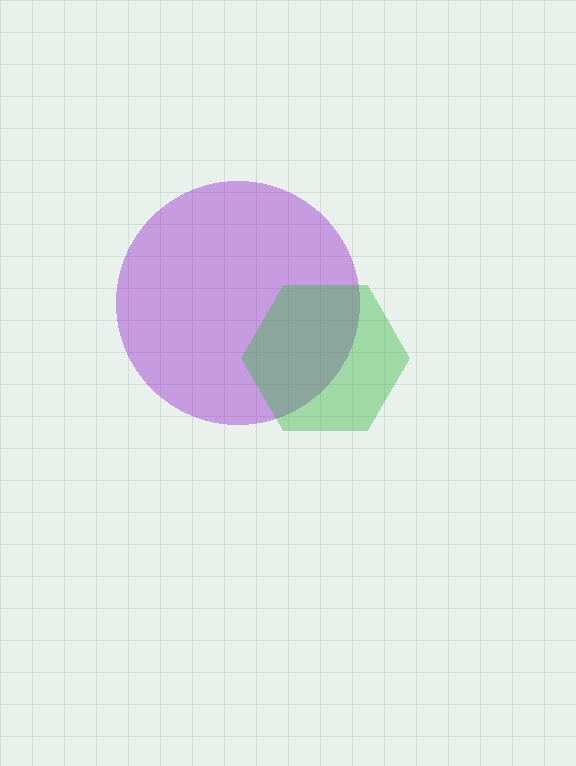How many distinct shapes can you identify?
There are 2 distinct shapes: a purple circle, a green hexagon.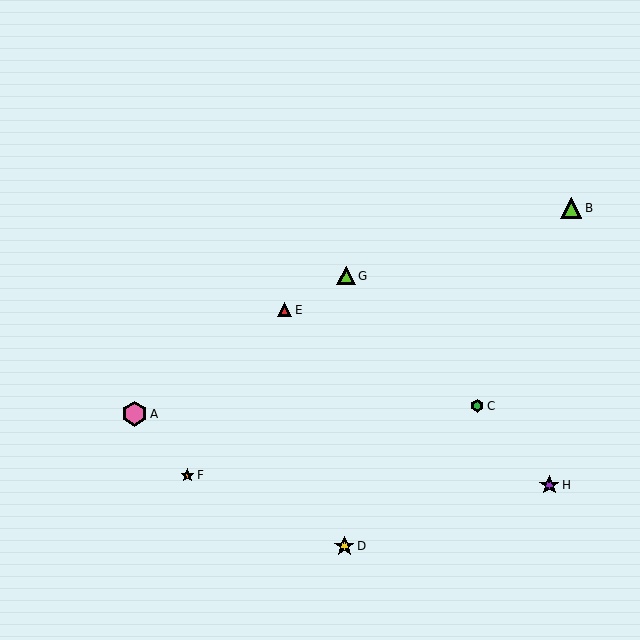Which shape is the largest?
The pink hexagon (labeled A) is the largest.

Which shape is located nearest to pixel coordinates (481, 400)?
The green hexagon (labeled C) at (477, 406) is nearest to that location.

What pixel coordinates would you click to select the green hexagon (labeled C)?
Click at (477, 406) to select the green hexagon C.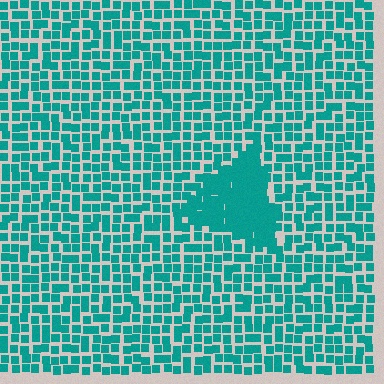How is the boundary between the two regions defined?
The boundary is defined by a change in element density (approximately 2.0x ratio). All elements are the same color, size, and shape.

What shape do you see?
I see a triangle.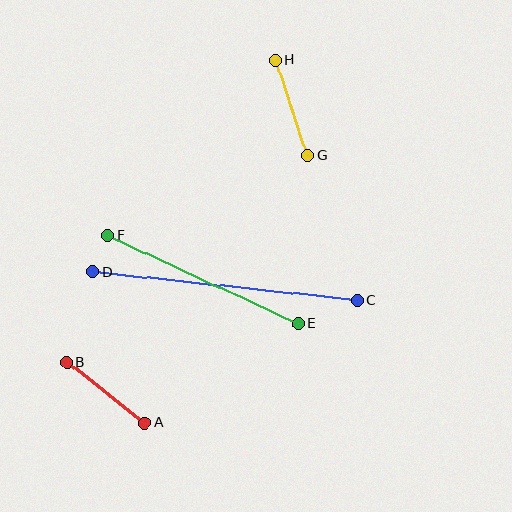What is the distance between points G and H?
The distance is approximately 101 pixels.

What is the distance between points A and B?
The distance is approximately 99 pixels.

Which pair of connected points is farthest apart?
Points C and D are farthest apart.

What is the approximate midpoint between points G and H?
The midpoint is at approximately (291, 108) pixels.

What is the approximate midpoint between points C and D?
The midpoint is at approximately (225, 286) pixels.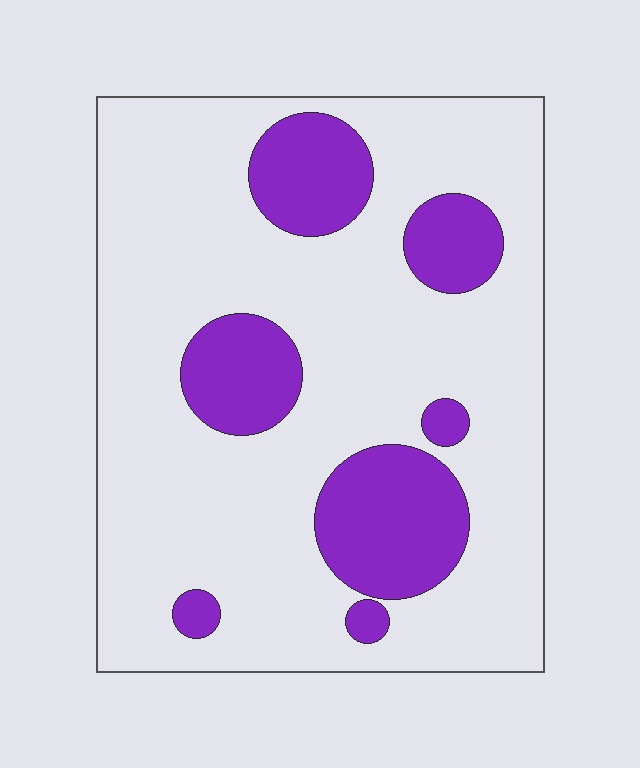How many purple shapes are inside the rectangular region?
7.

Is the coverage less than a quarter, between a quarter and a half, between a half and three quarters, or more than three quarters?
Less than a quarter.